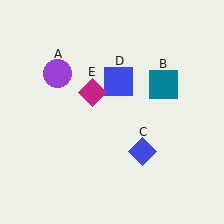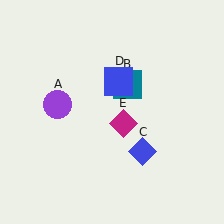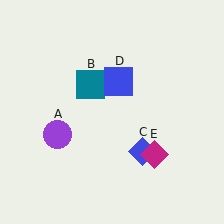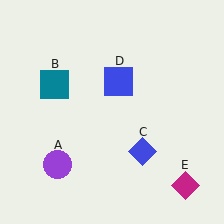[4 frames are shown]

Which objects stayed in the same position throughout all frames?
Blue diamond (object C) and blue square (object D) remained stationary.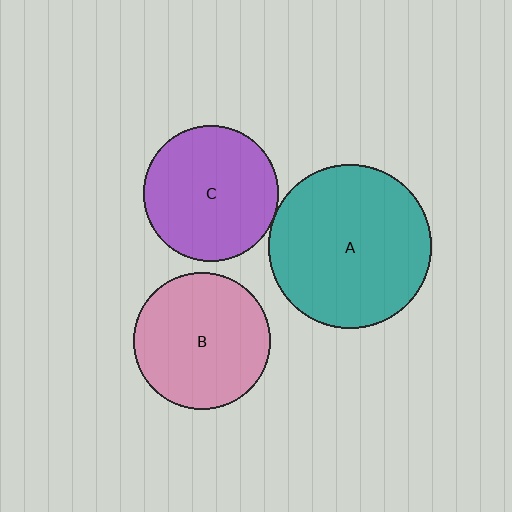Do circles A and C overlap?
Yes.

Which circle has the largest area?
Circle A (teal).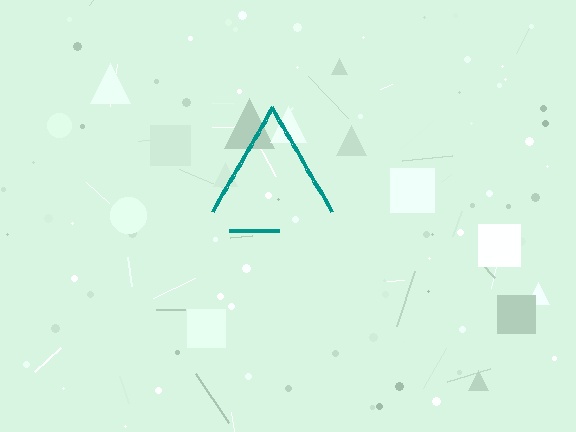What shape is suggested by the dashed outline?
The dashed outline suggests a triangle.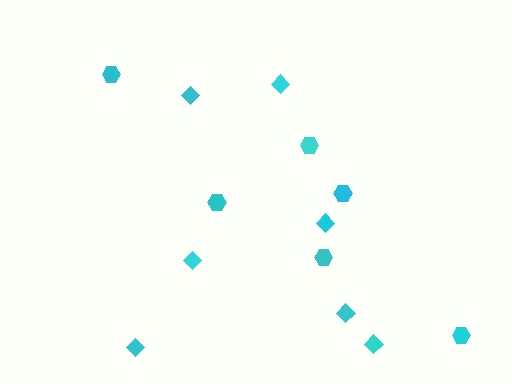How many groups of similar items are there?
There are 2 groups: one group of hexagons (6) and one group of diamonds (7).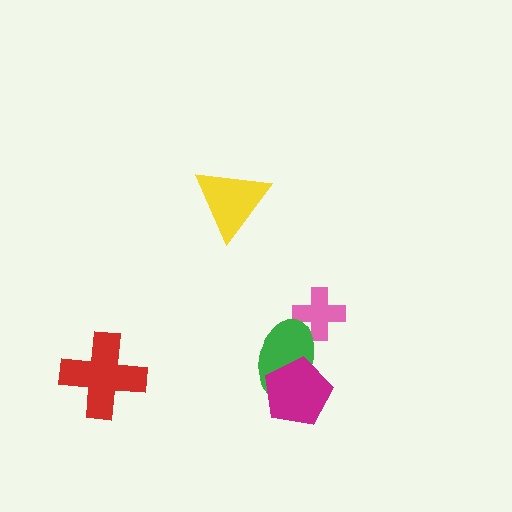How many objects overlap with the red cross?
0 objects overlap with the red cross.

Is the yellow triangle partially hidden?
No, no other shape covers it.